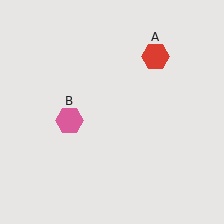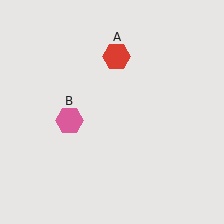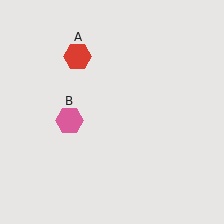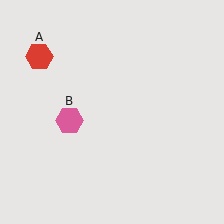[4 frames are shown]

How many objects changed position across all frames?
1 object changed position: red hexagon (object A).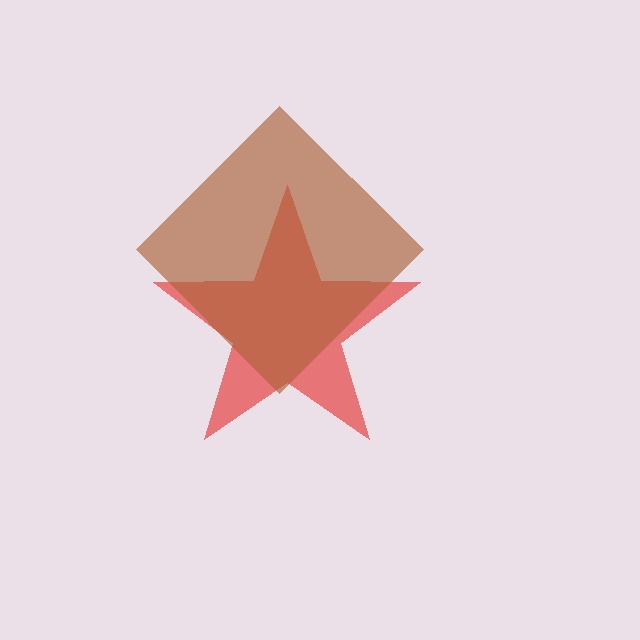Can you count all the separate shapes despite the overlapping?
Yes, there are 2 separate shapes.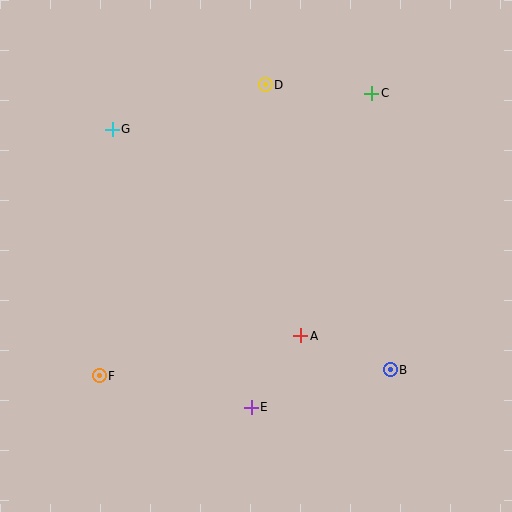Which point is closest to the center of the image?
Point A at (301, 336) is closest to the center.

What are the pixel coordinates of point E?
Point E is at (251, 407).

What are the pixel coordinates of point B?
Point B is at (390, 370).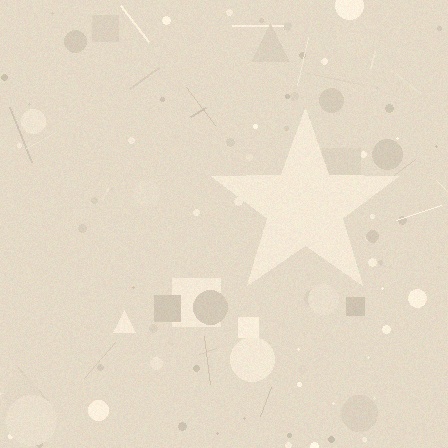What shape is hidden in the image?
A star is hidden in the image.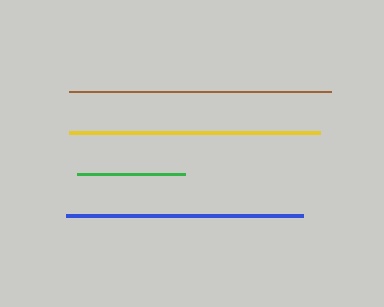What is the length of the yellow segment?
The yellow segment is approximately 251 pixels long.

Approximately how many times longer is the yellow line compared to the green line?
The yellow line is approximately 2.3 times the length of the green line.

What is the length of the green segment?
The green segment is approximately 108 pixels long.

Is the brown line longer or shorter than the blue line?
The brown line is longer than the blue line.